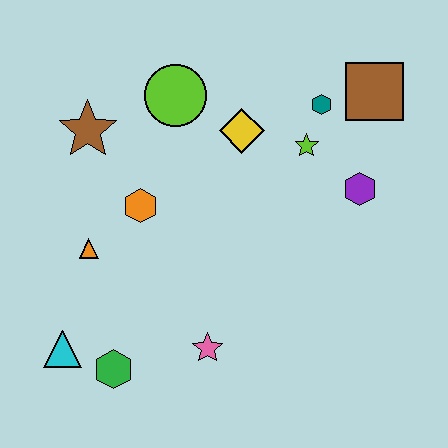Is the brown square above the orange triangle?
Yes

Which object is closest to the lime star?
The teal hexagon is closest to the lime star.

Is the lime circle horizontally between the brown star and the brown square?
Yes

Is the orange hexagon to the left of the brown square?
Yes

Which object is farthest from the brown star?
The brown square is farthest from the brown star.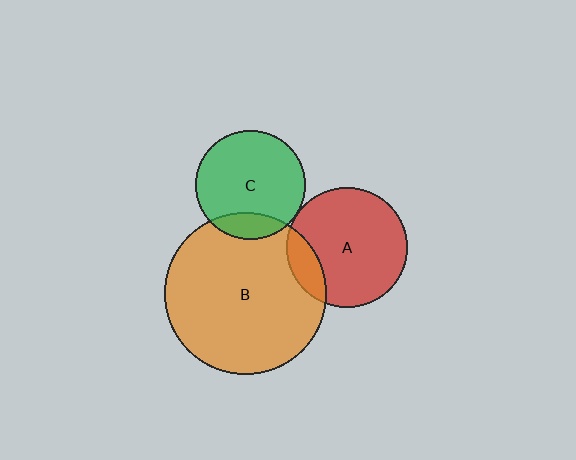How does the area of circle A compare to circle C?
Approximately 1.2 times.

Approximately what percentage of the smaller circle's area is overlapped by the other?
Approximately 15%.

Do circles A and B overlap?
Yes.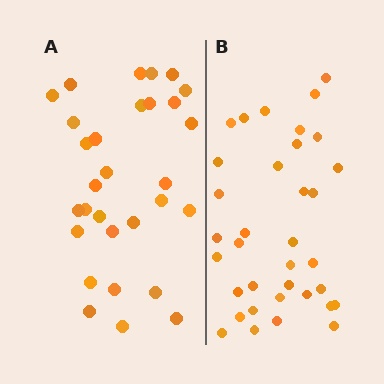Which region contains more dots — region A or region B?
Region B (the right region) has more dots.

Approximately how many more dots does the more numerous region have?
Region B has about 5 more dots than region A.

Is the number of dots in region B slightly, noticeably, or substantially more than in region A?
Region B has only slightly more — the two regions are fairly close. The ratio is roughly 1.2 to 1.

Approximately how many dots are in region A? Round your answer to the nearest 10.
About 30 dots.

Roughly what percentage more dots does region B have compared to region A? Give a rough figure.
About 15% more.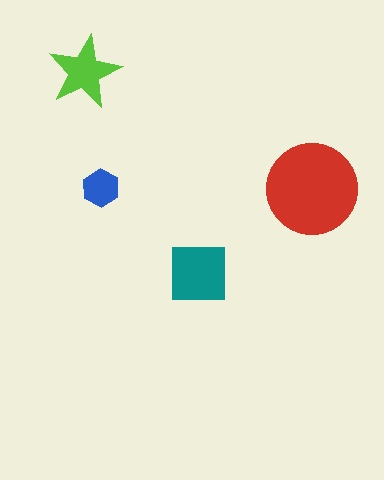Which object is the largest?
The red circle.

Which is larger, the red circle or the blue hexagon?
The red circle.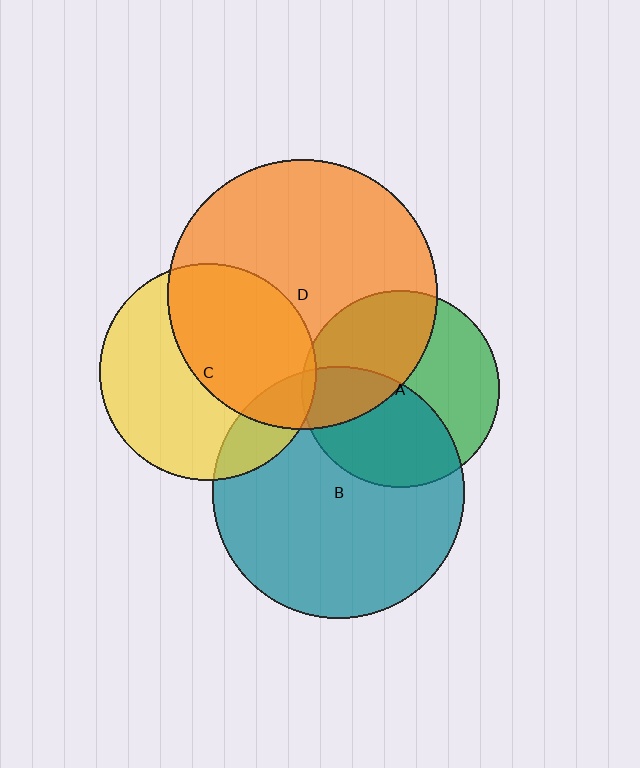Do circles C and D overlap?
Yes.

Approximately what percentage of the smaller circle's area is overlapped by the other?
Approximately 50%.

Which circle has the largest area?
Circle D (orange).